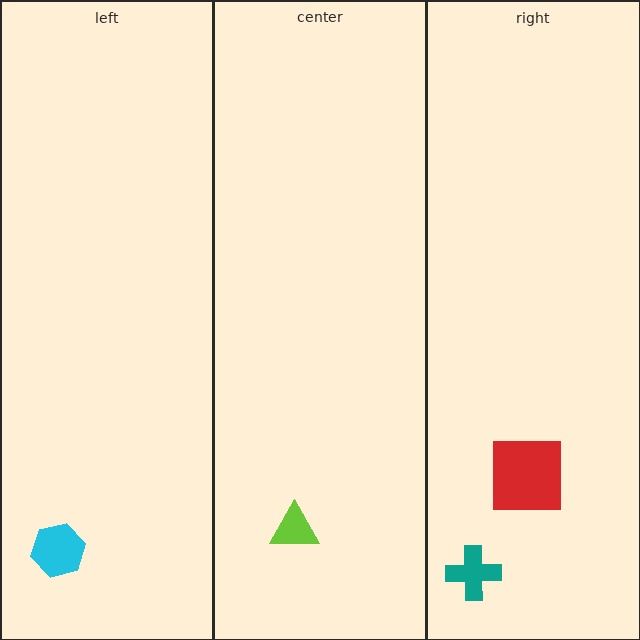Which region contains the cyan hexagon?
The left region.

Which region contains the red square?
The right region.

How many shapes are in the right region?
2.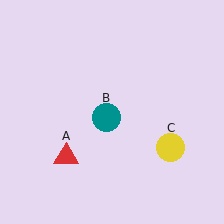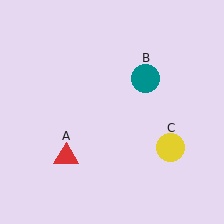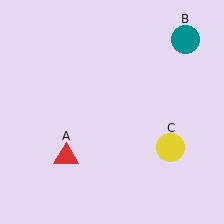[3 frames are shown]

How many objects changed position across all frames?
1 object changed position: teal circle (object B).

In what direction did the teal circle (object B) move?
The teal circle (object B) moved up and to the right.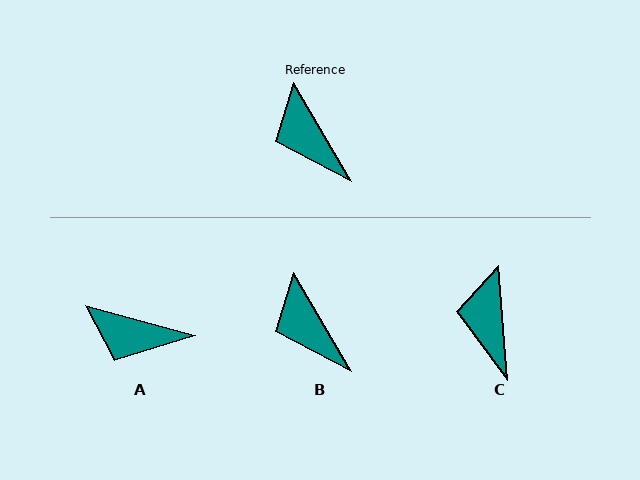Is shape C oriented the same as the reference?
No, it is off by about 26 degrees.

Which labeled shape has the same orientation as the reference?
B.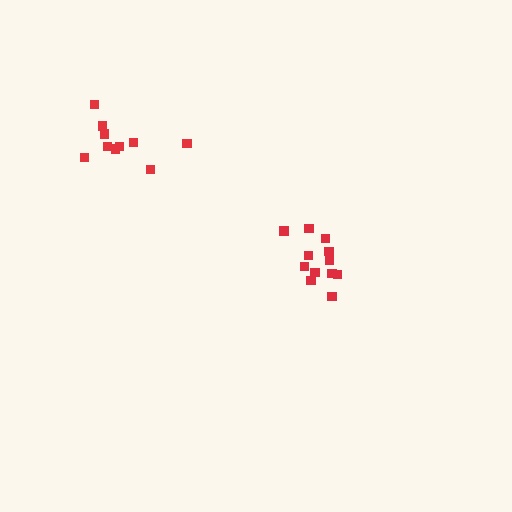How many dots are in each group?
Group 1: 10 dots, Group 2: 13 dots (23 total).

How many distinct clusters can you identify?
There are 2 distinct clusters.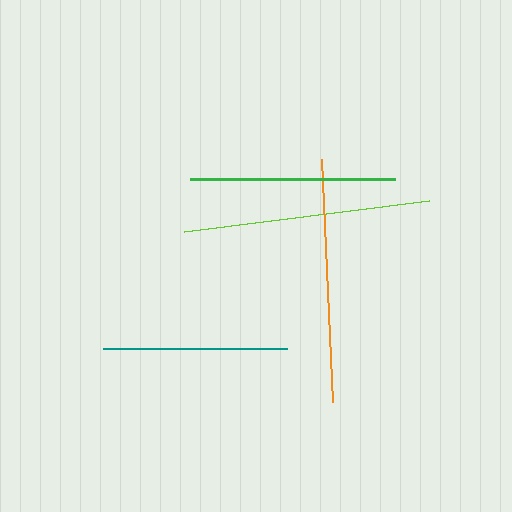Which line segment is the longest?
The lime line is the longest at approximately 247 pixels.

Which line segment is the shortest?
The teal line is the shortest at approximately 184 pixels.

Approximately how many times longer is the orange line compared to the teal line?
The orange line is approximately 1.3 times the length of the teal line.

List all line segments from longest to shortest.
From longest to shortest: lime, orange, green, teal.